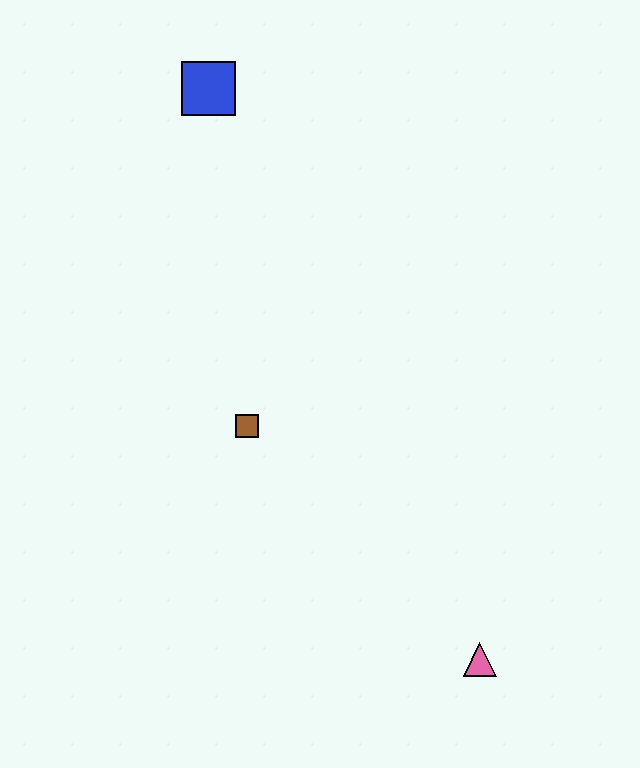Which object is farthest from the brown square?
The blue square is farthest from the brown square.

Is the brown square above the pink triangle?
Yes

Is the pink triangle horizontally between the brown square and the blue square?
No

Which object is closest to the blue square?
The brown square is closest to the blue square.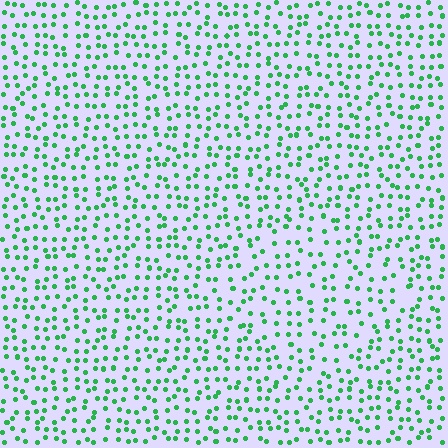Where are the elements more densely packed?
The elements are more densely packed outside the diamond boundary.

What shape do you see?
I see a diamond.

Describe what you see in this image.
The image contains small green elements arranged at two different densities. A diamond-shaped region is visible where the elements are less densely packed than the surrounding area.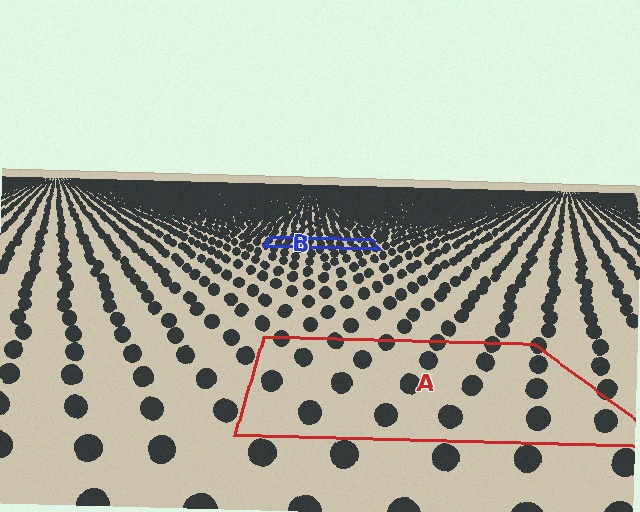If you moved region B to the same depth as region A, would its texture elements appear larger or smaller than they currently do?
They would appear larger. At a closer depth, the same texture elements are projected at a bigger on-screen size.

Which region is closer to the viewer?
Region A is closer. The texture elements there are larger and more spread out.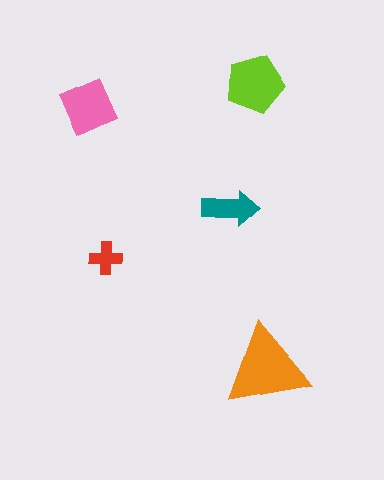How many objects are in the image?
There are 5 objects in the image.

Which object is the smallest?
The red cross.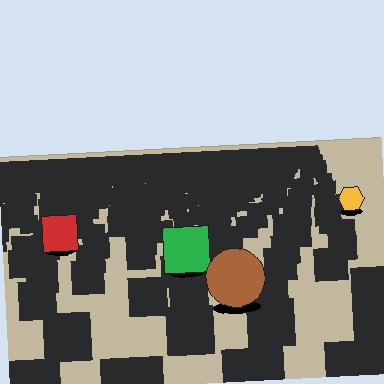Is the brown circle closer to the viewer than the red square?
Yes. The brown circle is closer — you can tell from the texture gradient: the ground texture is coarser near it.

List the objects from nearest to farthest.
From nearest to farthest: the brown circle, the green square, the red square, the yellow hexagon.